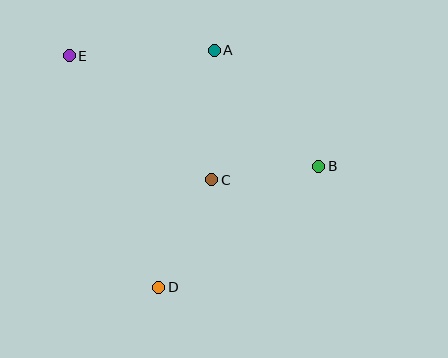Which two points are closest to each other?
Points B and C are closest to each other.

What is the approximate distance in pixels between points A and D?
The distance between A and D is approximately 243 pixels.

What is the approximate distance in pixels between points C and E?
The distance between C and E is approximately 188 pixels.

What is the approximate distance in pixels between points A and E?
The distance between A and E is approximately 145 pixels.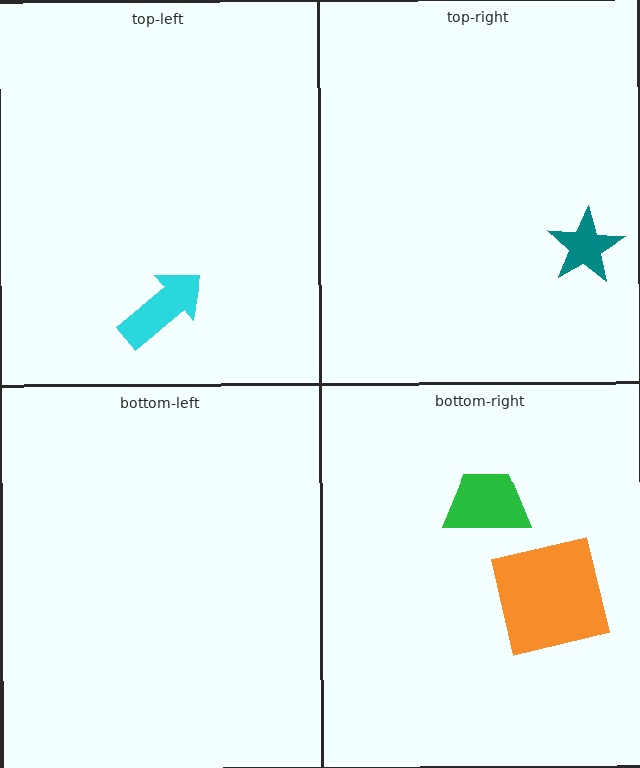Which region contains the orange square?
The bottom-right region.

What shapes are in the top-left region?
The cyan arrow.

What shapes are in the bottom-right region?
The orange square, the green trapezoid.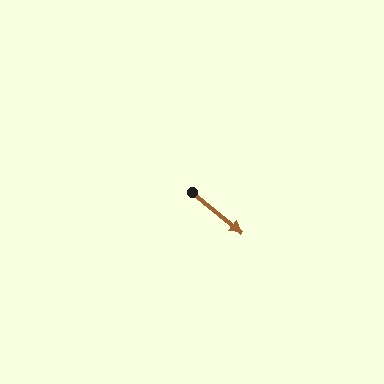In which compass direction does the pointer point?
Southeast.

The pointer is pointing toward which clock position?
Roughly 4 o'clock.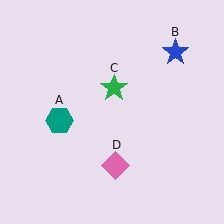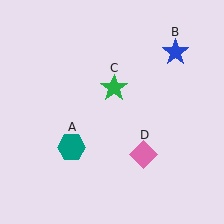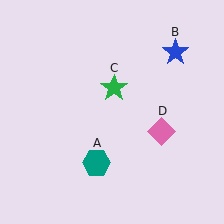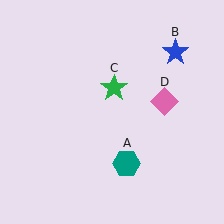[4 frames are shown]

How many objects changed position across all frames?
2 objects changed position: teal hexagon (object A), pink diamond (object D).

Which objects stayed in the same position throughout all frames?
Blue star (object B) and green star (object C) remained stationary.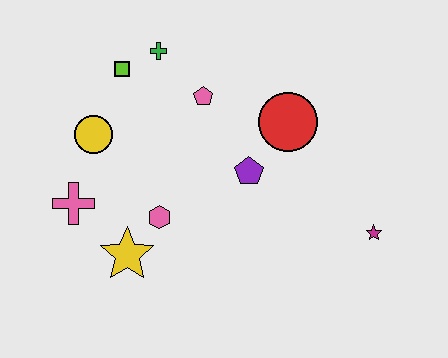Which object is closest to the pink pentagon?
The green cross is closest to the pink pentagon.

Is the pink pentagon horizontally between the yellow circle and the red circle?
Yes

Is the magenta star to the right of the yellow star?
Yes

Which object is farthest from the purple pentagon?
The pink cross is farthest from the purple pentagon.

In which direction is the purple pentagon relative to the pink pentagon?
The purple pentagon is below the pink pentagon.